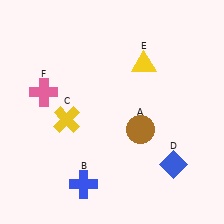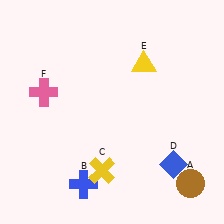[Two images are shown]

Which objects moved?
The objects that moved are: the brown circle (A), the yellow cross (C).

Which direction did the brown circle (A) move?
The brown circle (A) moved down.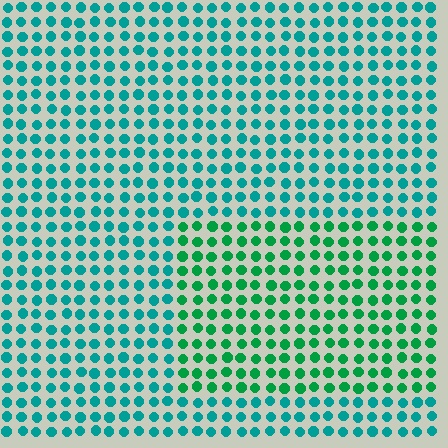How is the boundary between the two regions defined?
The boundary is defined purely by a slight shift in hue (about 33 degrees). Spacing, size, and orientation are identical on both sides.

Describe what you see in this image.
The image is filled with small teal elements in a uniform arrangement. A rectangle-shaped region is visible where the elements are tinted to a slightly different hue, forming a subtle color boundary.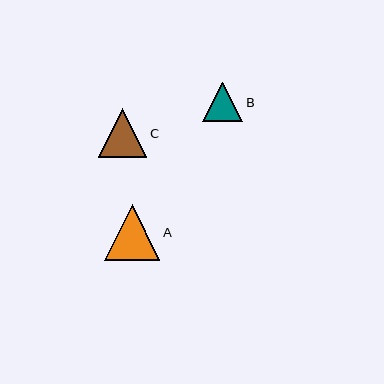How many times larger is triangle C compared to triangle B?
Triangle C is approximately 1.2 times the size of triangle B.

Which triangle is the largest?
Triangle A is the largest with a size of approximately 56 pixels.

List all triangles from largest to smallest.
From largest to smallest: A, C, B.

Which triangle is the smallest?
Triangle B is the smallest with a size of approximately 40 pixels.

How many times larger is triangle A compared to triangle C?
Triangle A is approximately 1.2 times the size of triangle C.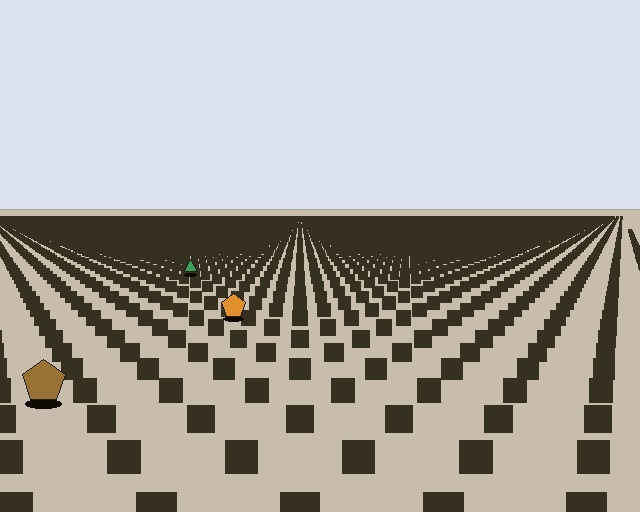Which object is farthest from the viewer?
The green triangle is farthest from the viewer. It appears smaller and the ground texture around it is denser.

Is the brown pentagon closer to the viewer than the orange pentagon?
Yes. The brown pentagon is closer — you can tell from the texture gradient: the ground texture is coarser near it.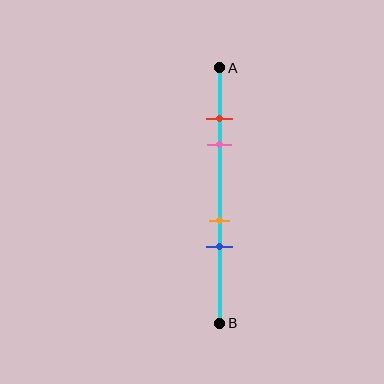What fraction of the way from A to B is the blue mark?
The blue mark is approximately 70% (0.7) of the way from A to B.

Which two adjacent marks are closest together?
The red and pink marks are the closest adjacent pair.